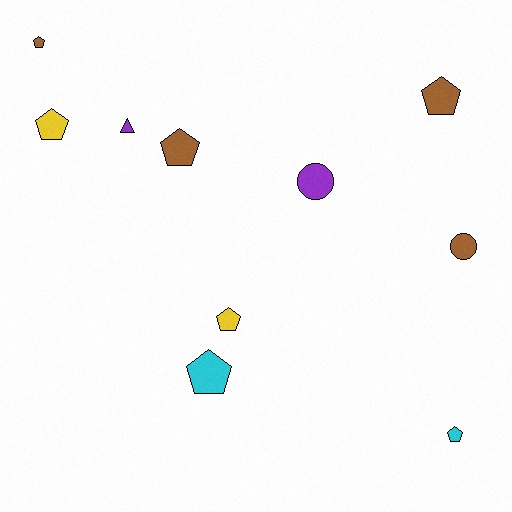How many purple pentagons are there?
There are no purple pentagons.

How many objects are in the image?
There are 10 objects.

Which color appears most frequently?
Brown, with 4 objects.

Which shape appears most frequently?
Pentagon, with 7 objects.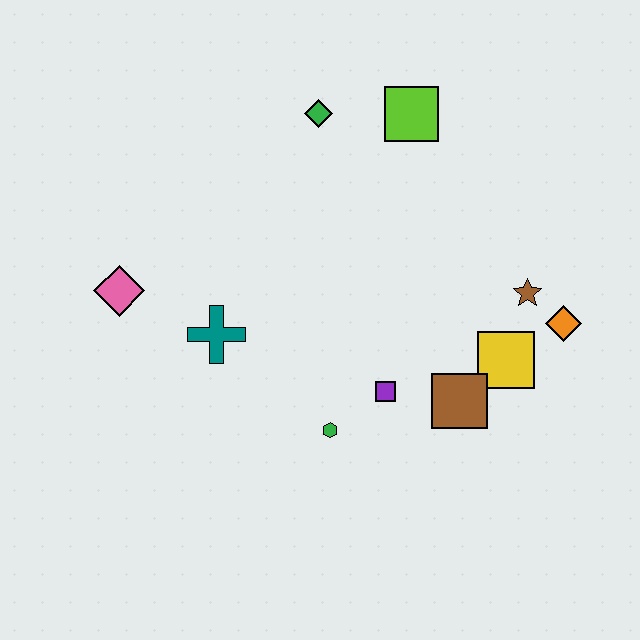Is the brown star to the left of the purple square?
No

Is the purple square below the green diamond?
Yes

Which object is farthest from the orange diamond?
The pink diamond is farthest from the orange diamond.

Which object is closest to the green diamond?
The lime square is closest to the green diamond.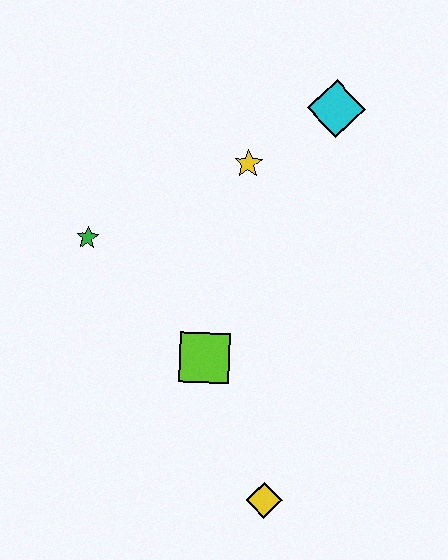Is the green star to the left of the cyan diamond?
Yes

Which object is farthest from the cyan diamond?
The yellow diamond is farthest from the cyan diamond.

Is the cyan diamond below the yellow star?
No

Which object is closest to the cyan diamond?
The yellow star is closest to the cyan diamond.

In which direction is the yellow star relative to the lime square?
The yellow star is above the lime square.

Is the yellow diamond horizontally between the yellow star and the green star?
No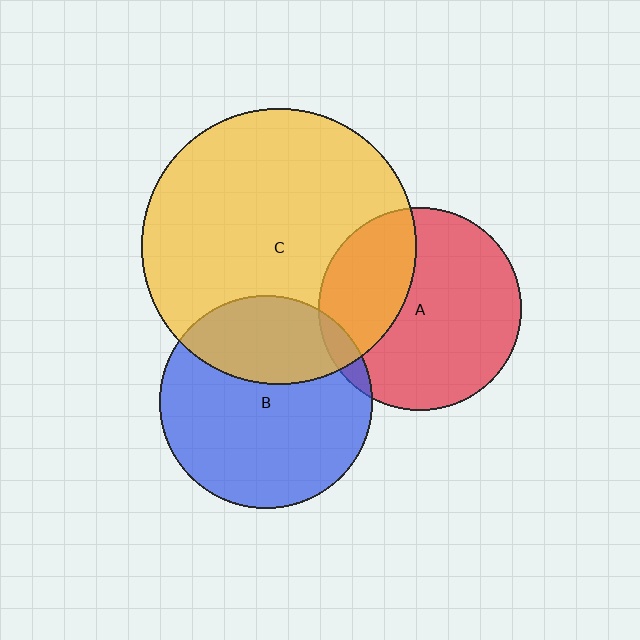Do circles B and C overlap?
Yes.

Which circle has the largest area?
Circle C (yellow).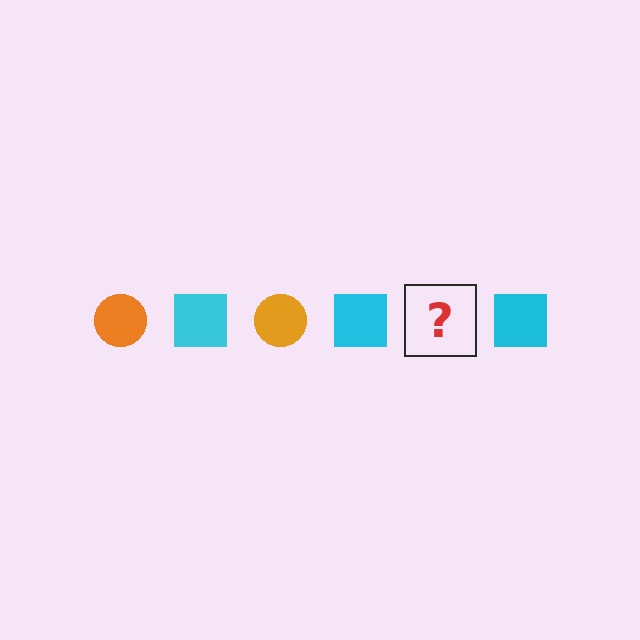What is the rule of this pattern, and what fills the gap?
The rule is that the pattern alternates between orange circle and cyan square. The gap should be filled with an orange circle.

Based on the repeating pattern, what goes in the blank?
The blank should be an orange circle.